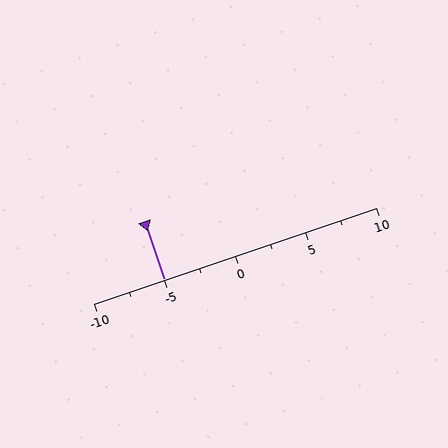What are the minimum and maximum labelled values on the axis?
The axis runs from -10 to 10.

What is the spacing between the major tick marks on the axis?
The major ticks are spaced 5 apart.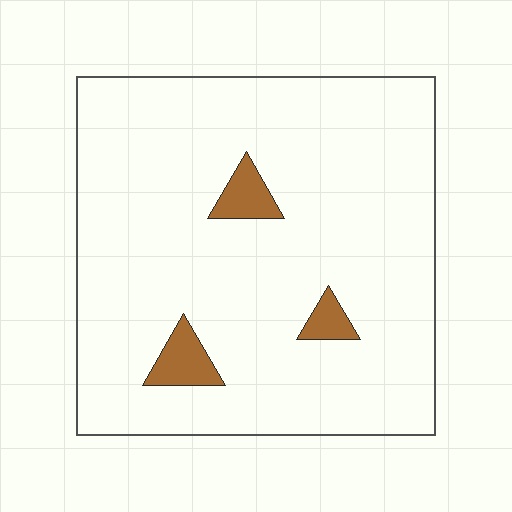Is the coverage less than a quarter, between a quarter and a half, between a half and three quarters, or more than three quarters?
Less than a quarter.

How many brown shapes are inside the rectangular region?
3.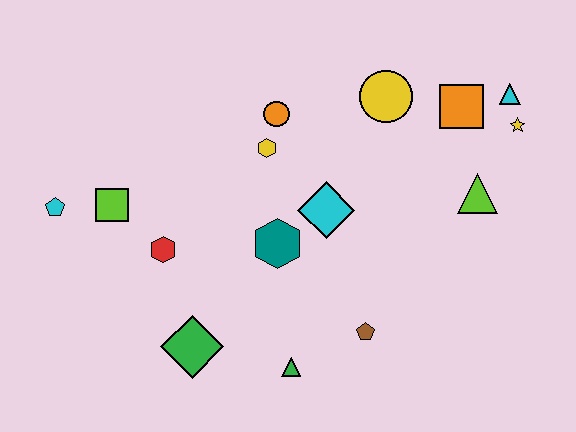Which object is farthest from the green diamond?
The cyan triangle is farthest from the green diamond.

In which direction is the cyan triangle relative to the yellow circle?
The cyan triangle is to the right of the yellow circle.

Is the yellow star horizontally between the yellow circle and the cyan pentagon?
No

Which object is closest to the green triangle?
The brown pentagon is closest to the green triangle.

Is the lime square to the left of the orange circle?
Yes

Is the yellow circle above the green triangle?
Yes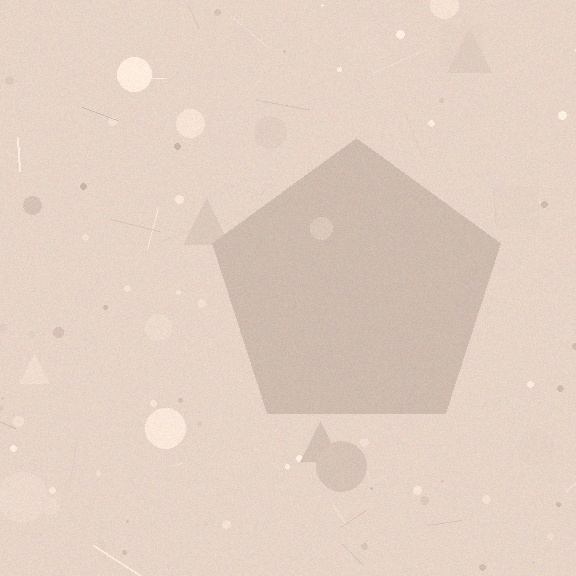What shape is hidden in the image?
A pentagon is hidden in the image.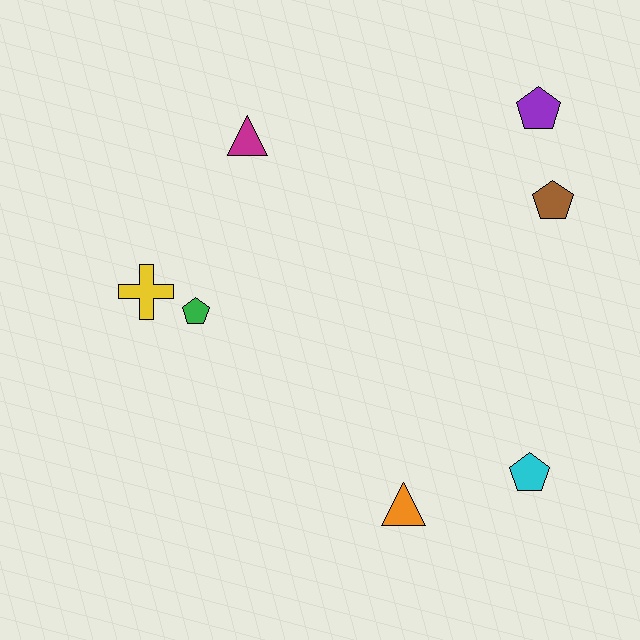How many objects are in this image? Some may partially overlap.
There are 7 objects.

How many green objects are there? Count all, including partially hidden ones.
There is 1 green object.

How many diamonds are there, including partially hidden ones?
There are no diamonds.